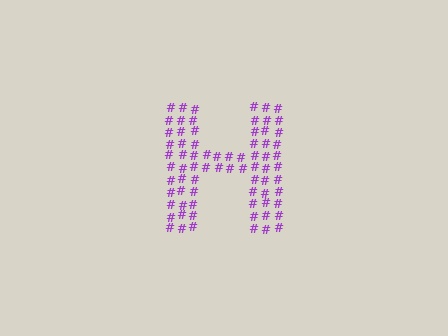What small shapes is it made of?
It is made of small hash symbols.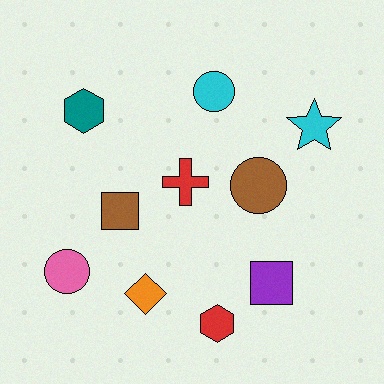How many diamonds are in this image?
There is 1 diamond.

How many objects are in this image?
There are 10 objects.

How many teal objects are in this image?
There is 1 teal object.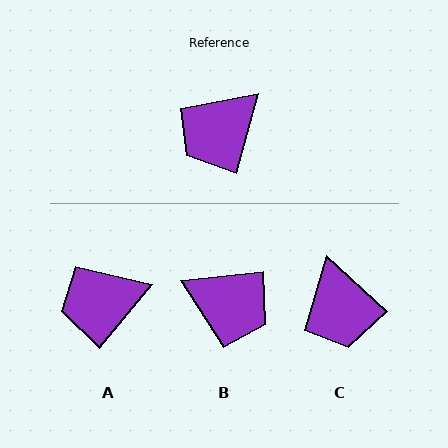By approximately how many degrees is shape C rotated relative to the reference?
Approximately 63 degrees counter-clockwise.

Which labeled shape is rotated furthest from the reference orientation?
B, about 111 degrees away.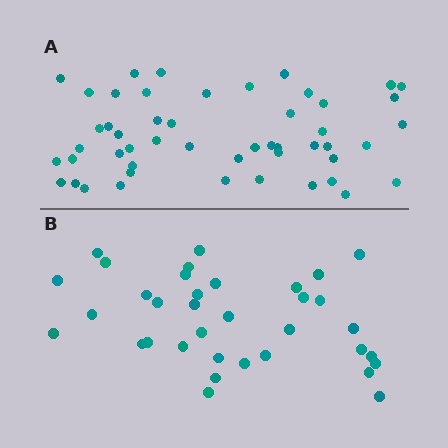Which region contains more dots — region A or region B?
Region A (the top region) has more dots.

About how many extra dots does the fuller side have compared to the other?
Region A has approximately 15 more dots than region B.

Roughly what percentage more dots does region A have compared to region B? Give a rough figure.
About 45% more.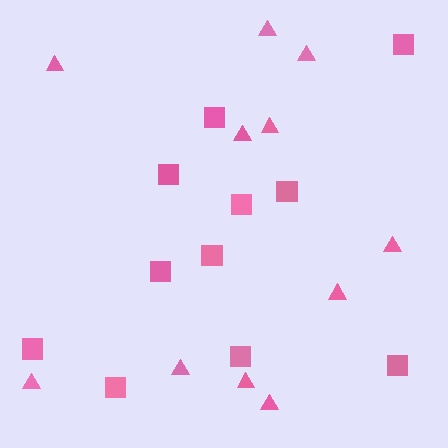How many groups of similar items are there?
There are 2 groups: one group of triangles (11) and one group of squares (11).